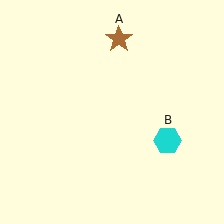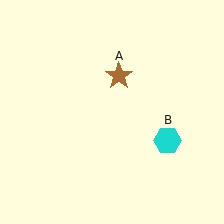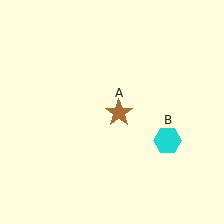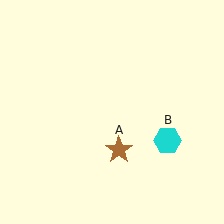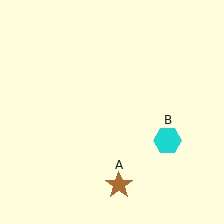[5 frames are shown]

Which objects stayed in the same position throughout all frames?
Cyan hexagon (object B) remained stationary.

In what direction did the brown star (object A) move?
The brown star (object A) moved down.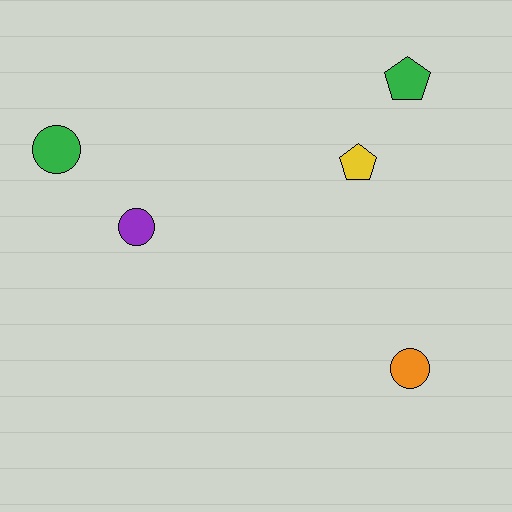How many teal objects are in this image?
There are no teal objects.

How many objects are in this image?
There are 5 objects.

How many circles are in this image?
There are 3 circles.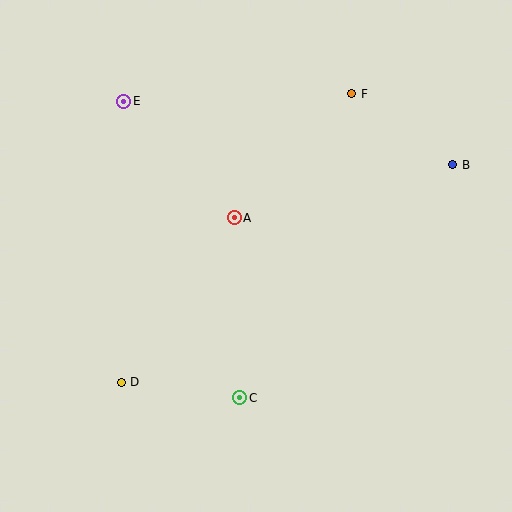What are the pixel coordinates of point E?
Point E is at (124, 101).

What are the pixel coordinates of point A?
Point A is at (234, 218).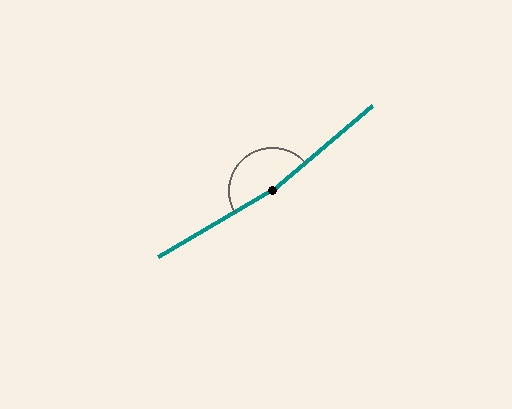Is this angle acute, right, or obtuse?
It is obtuse.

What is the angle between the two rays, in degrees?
Approximately 170 degrees.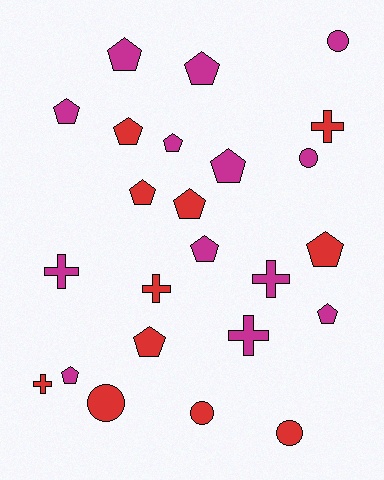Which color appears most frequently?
Magenta, with 13 objects.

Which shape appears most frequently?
Pentagon, with 13 objects.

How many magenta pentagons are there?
There are 8 magenta pentagons.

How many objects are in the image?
There are 24 objects.